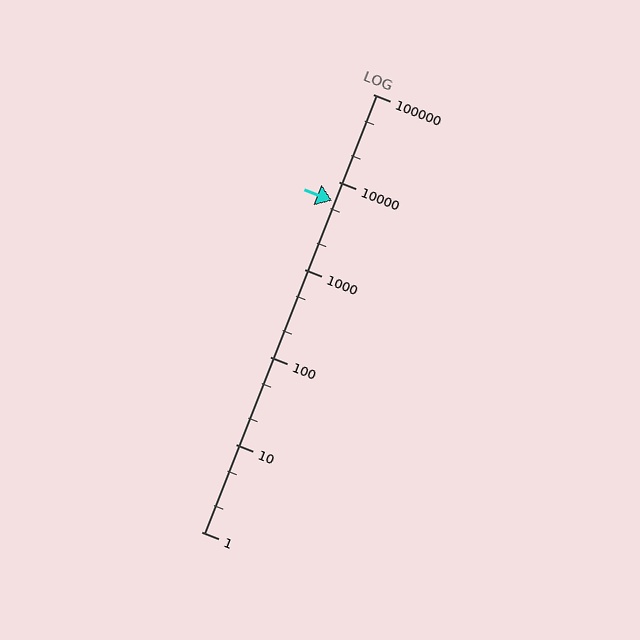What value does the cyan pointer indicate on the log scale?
The pointer indicates approximately 6000.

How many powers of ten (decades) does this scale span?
The scale spans 5 decades, from 1 to 100000.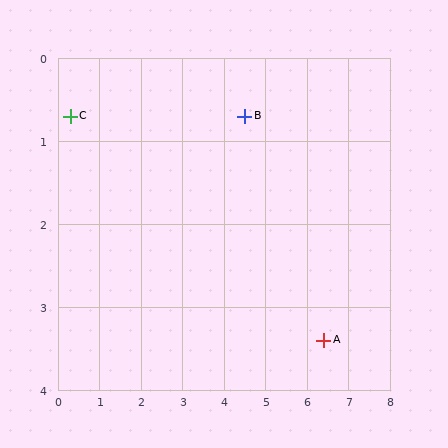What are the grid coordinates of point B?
Point B is at approximately (4.5, 0.7).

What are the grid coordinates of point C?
Point C is at approximately (0.3, 0.7).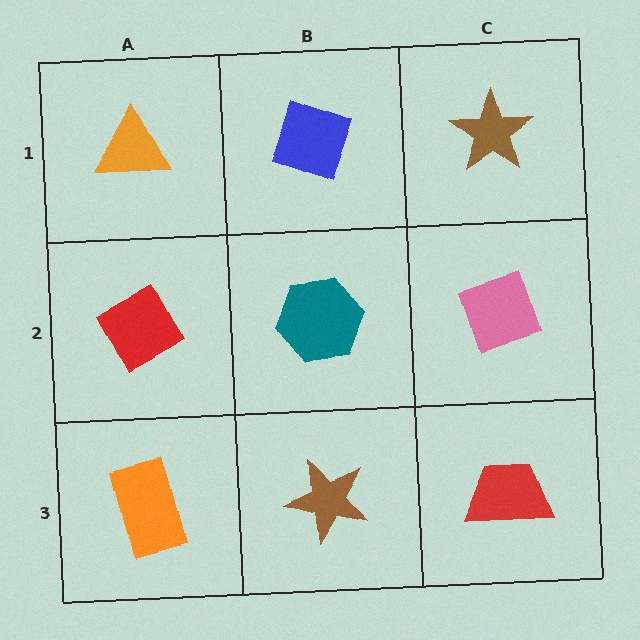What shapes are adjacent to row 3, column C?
A pink diamond (row 2, column C), a brown star (row 3, column B).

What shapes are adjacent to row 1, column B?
A teal hexagon (row 2, column B), an orange triangle (row 1, column A), a brown star (row 1, column C).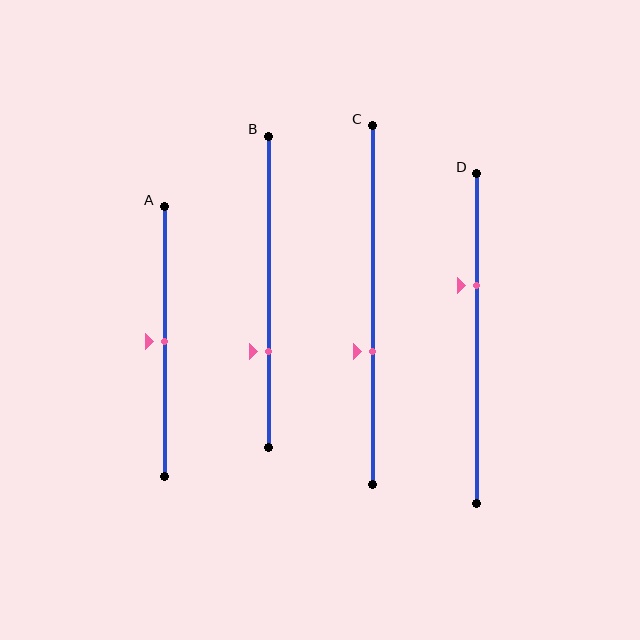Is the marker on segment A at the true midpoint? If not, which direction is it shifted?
Yes, the marker on segment A is at the true midpoint.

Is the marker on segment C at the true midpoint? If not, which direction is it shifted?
No, the marker on segment C is shifted downward by about 13% of the segment length.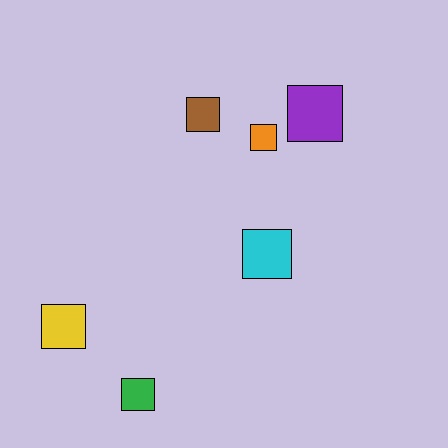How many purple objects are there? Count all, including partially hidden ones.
There is 1 purple object.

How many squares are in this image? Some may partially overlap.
There are 6 squares.